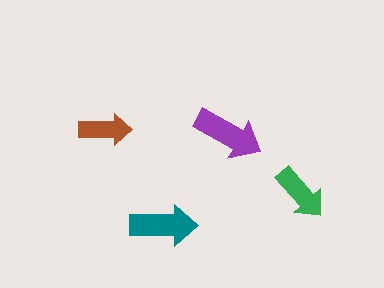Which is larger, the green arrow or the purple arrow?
The purple one.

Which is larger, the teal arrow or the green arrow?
The teal one.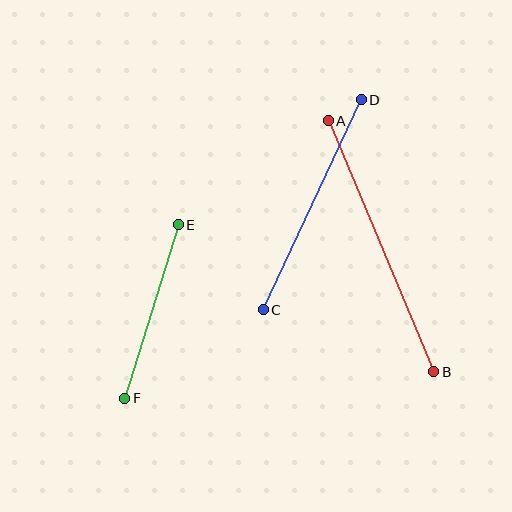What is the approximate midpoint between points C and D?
The midpoint is at approximately (312, 205) pixels.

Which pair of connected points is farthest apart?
Points A and B are farthest apart.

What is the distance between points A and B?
The distance is approximately 273 pixels.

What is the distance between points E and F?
The distance is approximately 182 pixels.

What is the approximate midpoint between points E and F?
The midpoint is at approximately (152, 311) pixels.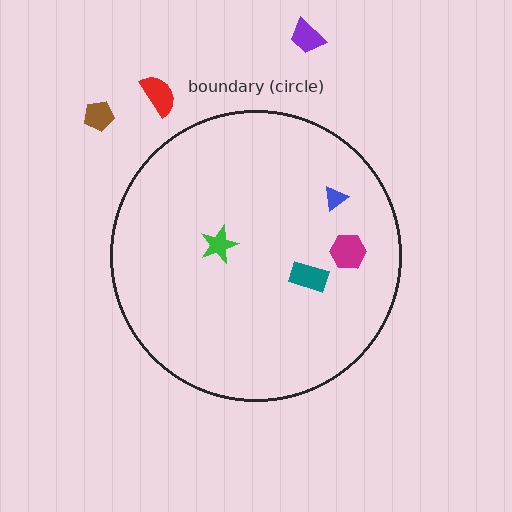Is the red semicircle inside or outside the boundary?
Outside.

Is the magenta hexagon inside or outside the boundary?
Inside.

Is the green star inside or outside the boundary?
Inside.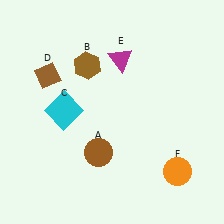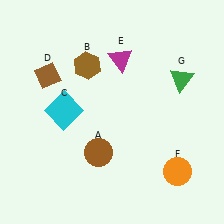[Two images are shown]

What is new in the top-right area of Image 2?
A green triangle (G) was added in the top-right area of Image 2.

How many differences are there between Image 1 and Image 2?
There is 1 difference between the two images.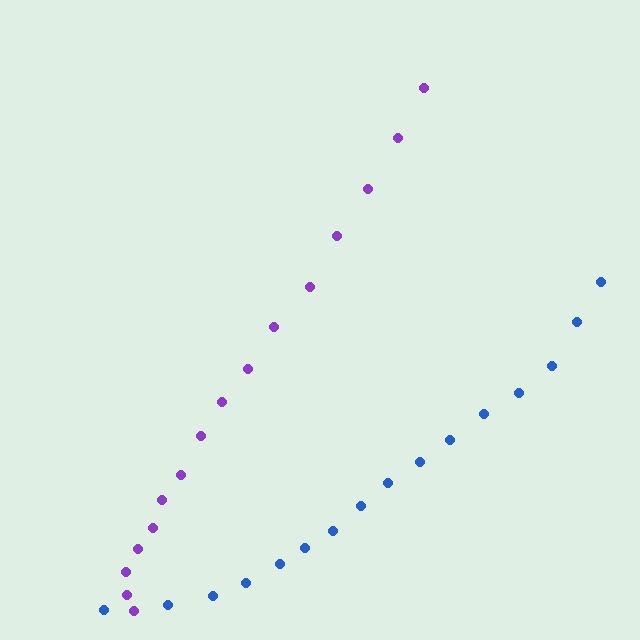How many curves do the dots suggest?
There are 2 distinct paths.